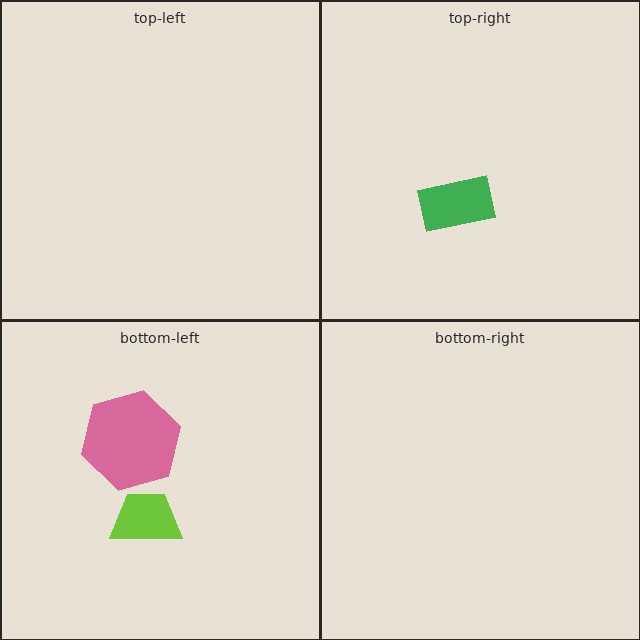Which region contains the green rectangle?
The top-right region.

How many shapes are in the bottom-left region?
2.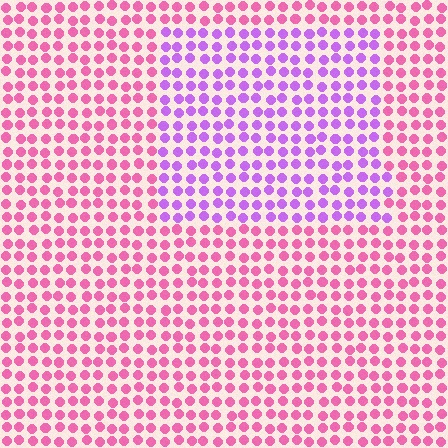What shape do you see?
I see a rectangle.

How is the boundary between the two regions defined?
The boundary is defined purely by a slight shift in hue (about 46 degrees). Spacing, size, and orientation are identical on both sides.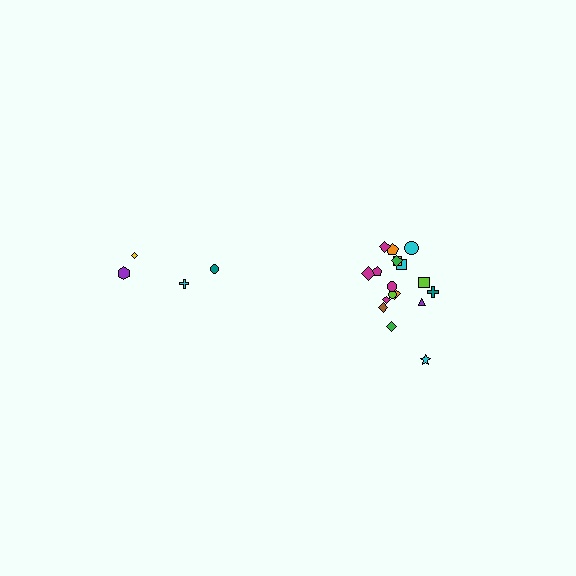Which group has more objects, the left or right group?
The right group.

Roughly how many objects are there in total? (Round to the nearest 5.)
Roughly 20 objects in total.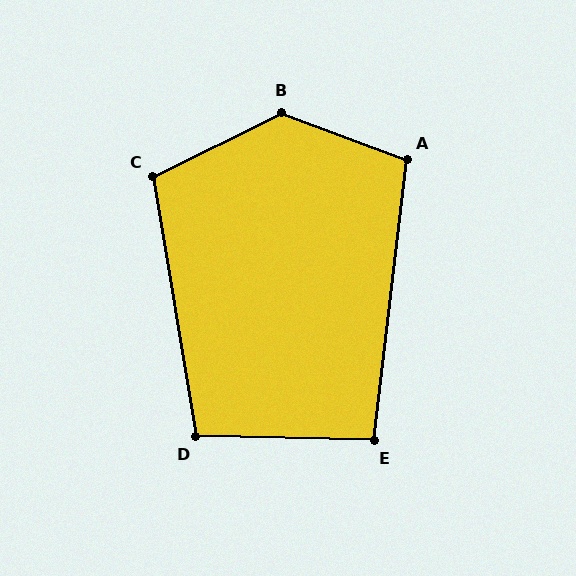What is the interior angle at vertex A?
Approximately 104 degrees (obtuse).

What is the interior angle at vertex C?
Approximately 107 degrees (obtuse).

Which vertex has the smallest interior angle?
E, at approximately 95 degrees.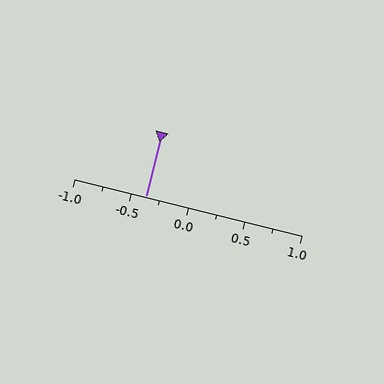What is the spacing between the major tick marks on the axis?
The major ticks are spaced 0.5 apart.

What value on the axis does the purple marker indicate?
The marker indicates approximately -0.38.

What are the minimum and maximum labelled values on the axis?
The axis runs from -1.0 to 1.0.